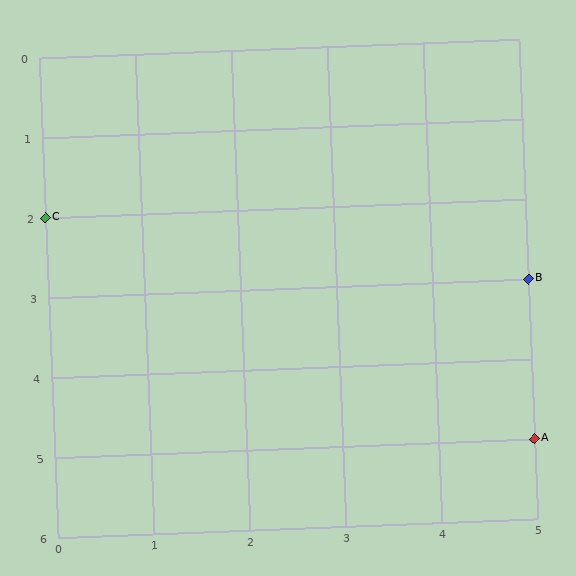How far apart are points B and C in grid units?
Points B and C are 5 columns and 1 row apart (about 5.1 grid units diagonally).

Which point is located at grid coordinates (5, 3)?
Point B is at (5, 3).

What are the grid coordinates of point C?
Point C is at grid coordinates (0, 2).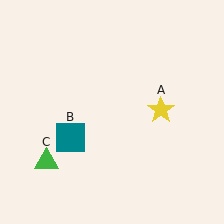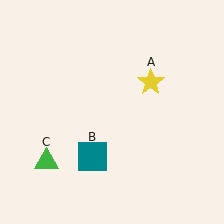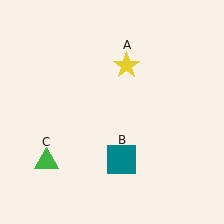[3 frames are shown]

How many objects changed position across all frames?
2 objects changed position: yellow star (object A), teal square (object B).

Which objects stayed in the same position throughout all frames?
Green triangle (object C) remained stationary.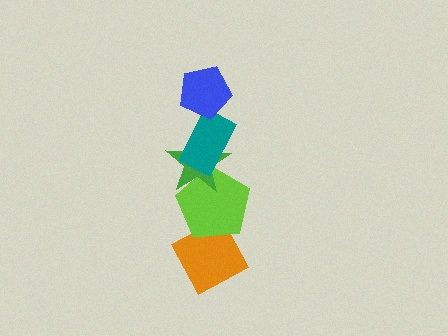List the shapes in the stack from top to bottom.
From top to bottom: the blue pentagon, the teal rectangle, the green star, the lime pentagon, the orange diamond.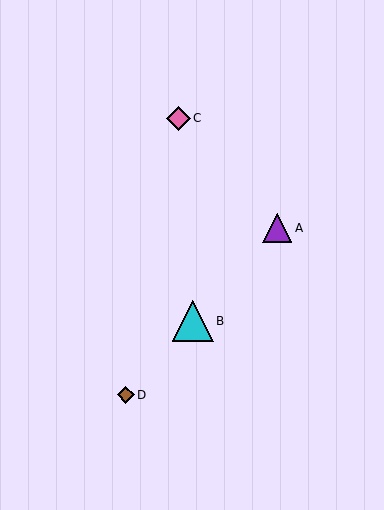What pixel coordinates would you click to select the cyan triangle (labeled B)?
Click at (193, 321) to select the cyan triangle B.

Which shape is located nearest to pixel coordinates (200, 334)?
The cyan triangle (labeled B) at (193, 321) is nearest to that location.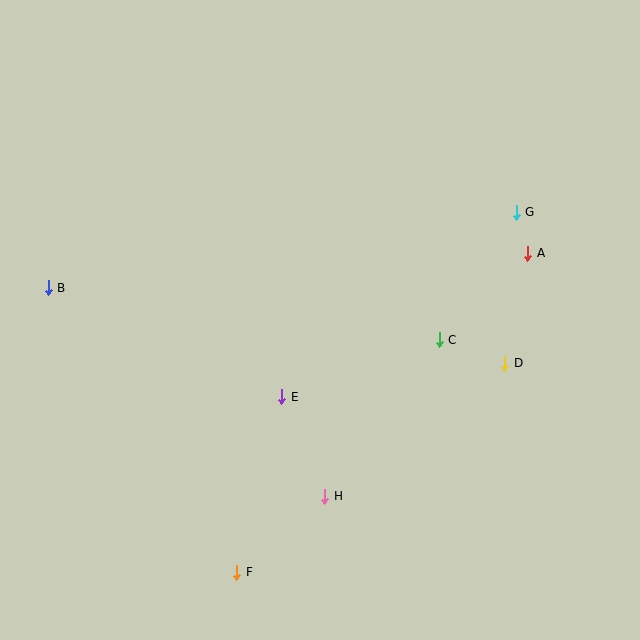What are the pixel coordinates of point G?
Point G is at (516, 212).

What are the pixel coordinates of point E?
Point E is at (282, 397).